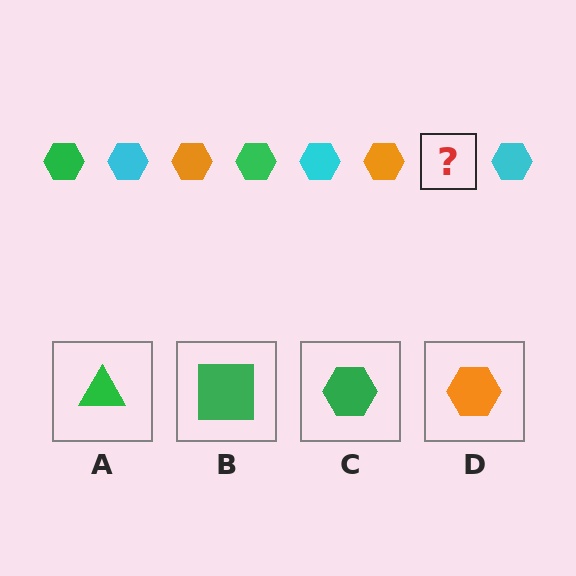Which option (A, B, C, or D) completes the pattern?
C.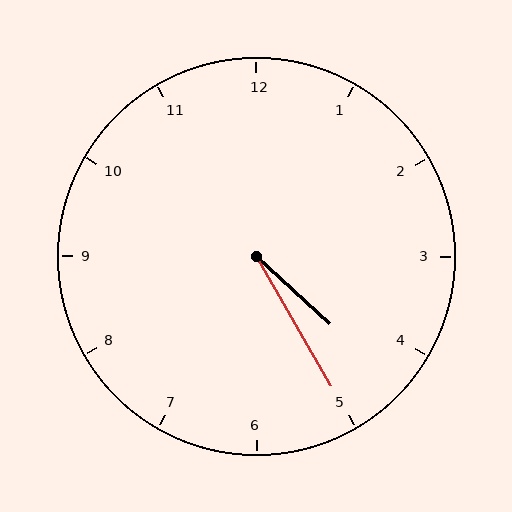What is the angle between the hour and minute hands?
Approximately 18 degrees.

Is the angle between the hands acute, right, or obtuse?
It is acute.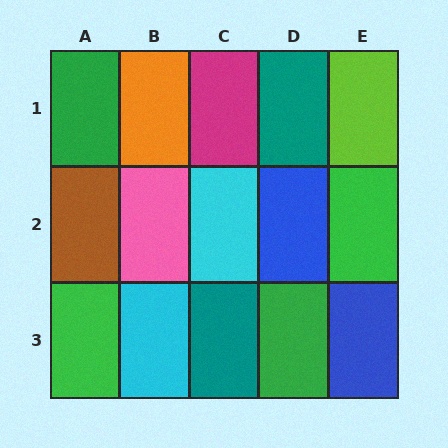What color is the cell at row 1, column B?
Orange.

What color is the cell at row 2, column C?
Cyan.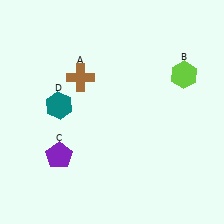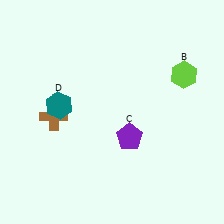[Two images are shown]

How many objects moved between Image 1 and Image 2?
2 objects moved between the two images.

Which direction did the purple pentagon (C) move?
The purple pentagon (C) moved right.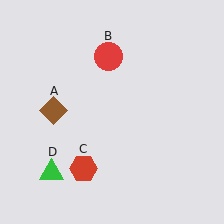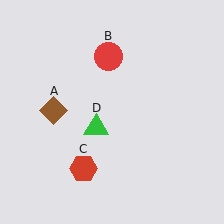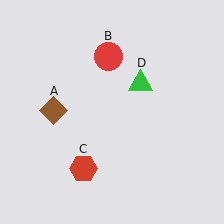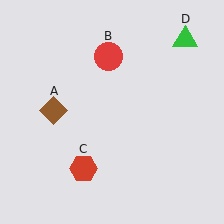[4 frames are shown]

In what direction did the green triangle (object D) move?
The green triangle (object D) moved up and to the right.